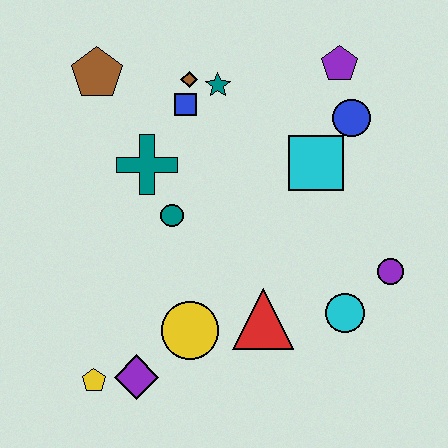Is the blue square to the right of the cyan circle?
No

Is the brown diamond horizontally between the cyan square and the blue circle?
No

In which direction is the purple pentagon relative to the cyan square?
The purple pentagon is above the cyan square.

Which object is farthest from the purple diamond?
The purple pentagon is farthest from the purple diamond.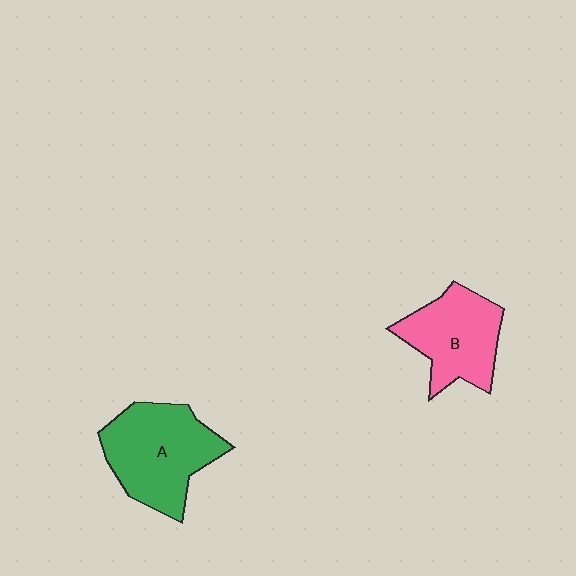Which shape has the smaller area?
Shape B (pink).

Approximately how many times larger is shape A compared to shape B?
Approximately 1.2 times.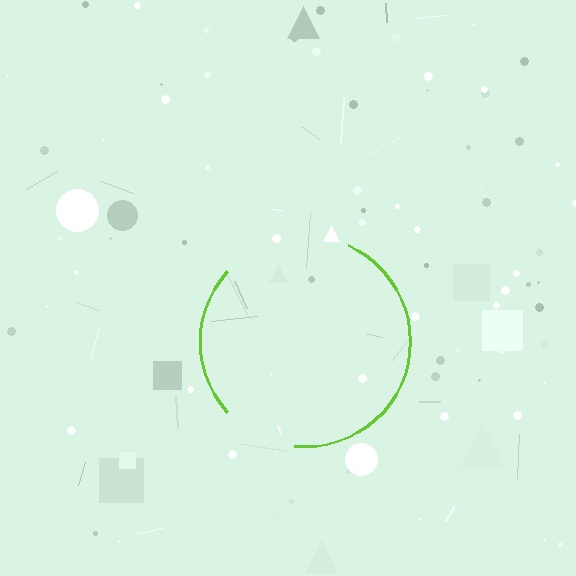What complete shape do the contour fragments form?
The contour fragments form a circle.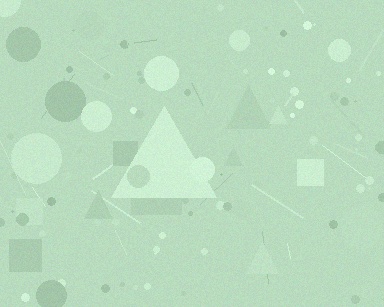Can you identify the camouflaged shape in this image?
The camouflaged shape is a triangle.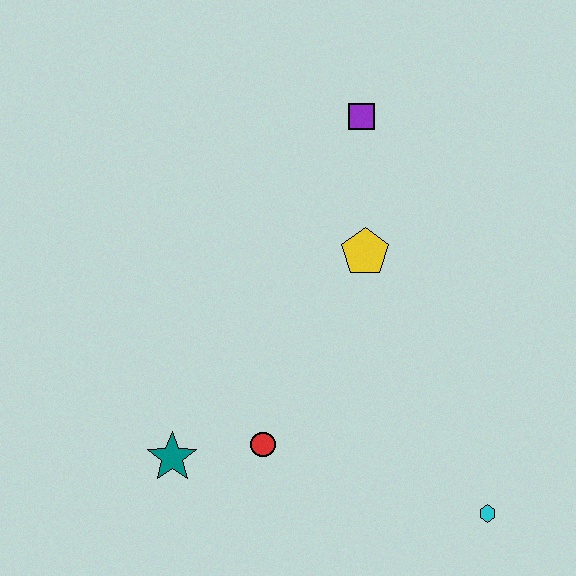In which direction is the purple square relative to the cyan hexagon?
The purple square is above the cyan hexagon.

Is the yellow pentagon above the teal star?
Yes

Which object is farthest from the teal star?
The purple square is farthest from the teal star.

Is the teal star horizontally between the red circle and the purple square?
No